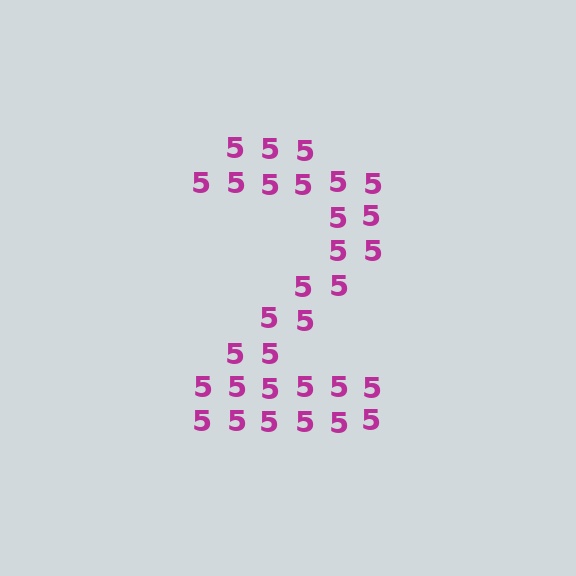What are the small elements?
The small elements are digit 5's.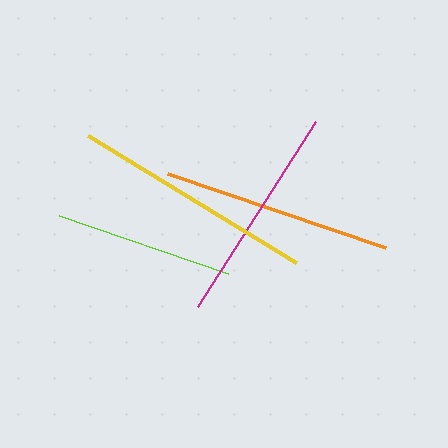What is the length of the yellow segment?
The yellow segment is approximately 244 pixels long.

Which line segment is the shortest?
The lime line is the shortest at approximately 179 pixels.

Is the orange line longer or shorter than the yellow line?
The yellow line is longer than the orange line.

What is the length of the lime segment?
The lime segment is approximately 179 pixels long.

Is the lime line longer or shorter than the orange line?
The orange line is longer than the lime line.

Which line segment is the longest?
The yellow line is the longest at approximately 244 pixels.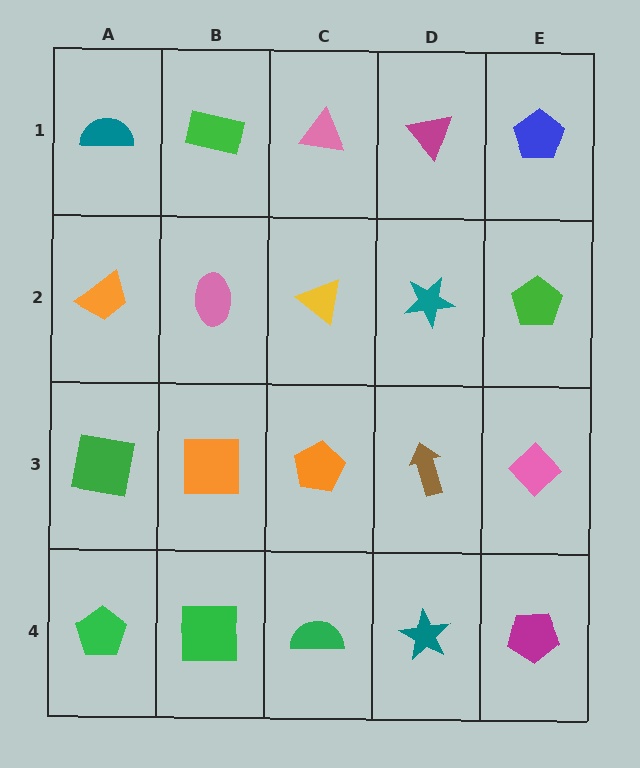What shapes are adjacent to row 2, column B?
A green rectangle (row 1, column B), an orange square (row 3, column B), an orange trapezoid (row 2, column A), a yellow triangle (row 2, column C).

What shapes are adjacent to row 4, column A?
A green square (row 3, column A), a green square (row 4, column B).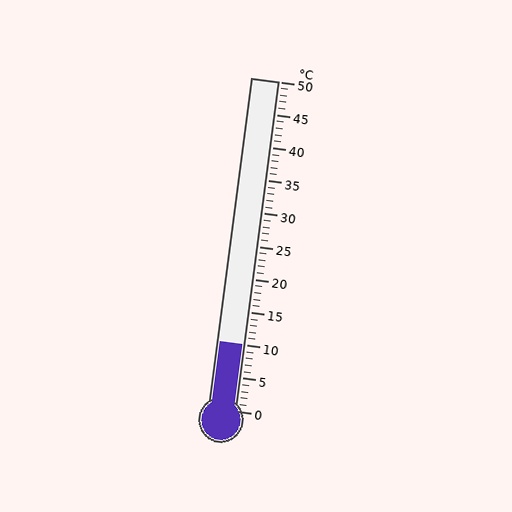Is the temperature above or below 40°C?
The temperature is below 40°C.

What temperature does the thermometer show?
The thermometer shows approximately 10°C.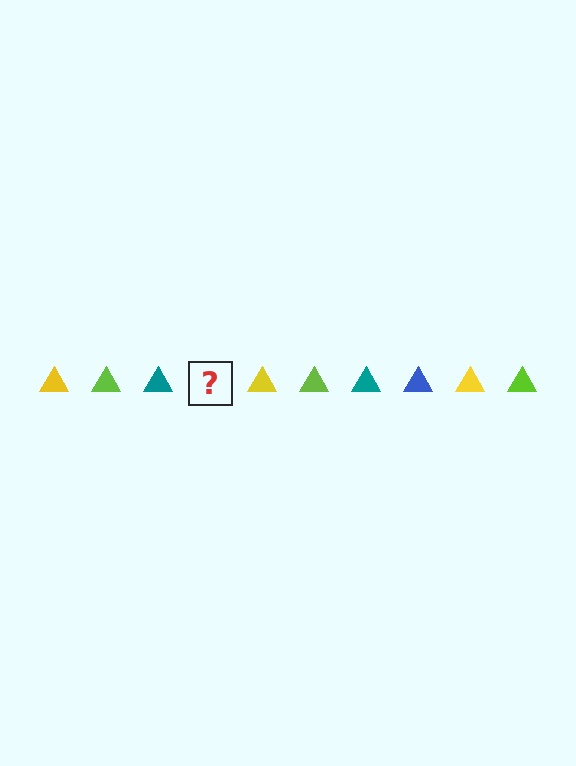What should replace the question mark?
The question mark should be replaced with a blue triangle.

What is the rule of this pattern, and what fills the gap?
The rule is that the pattern cycles through yellow, lime, teal, blue triangles. The gap should be filled with a blue triangle.